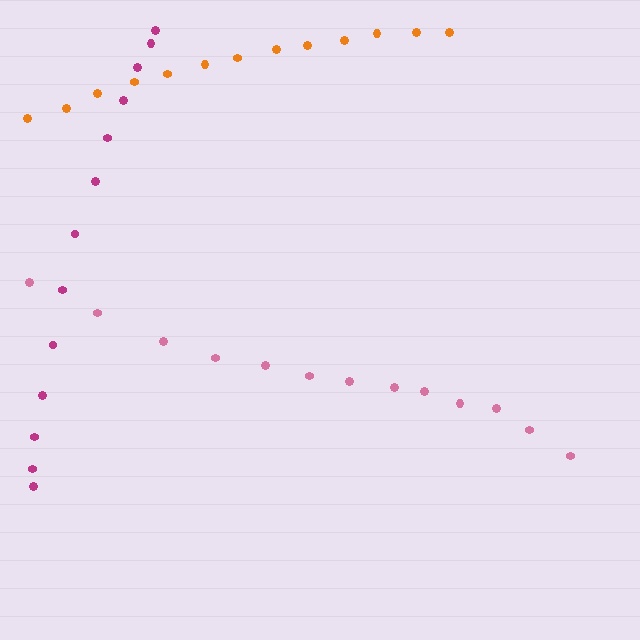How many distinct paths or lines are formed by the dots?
There are 3 distinct paths.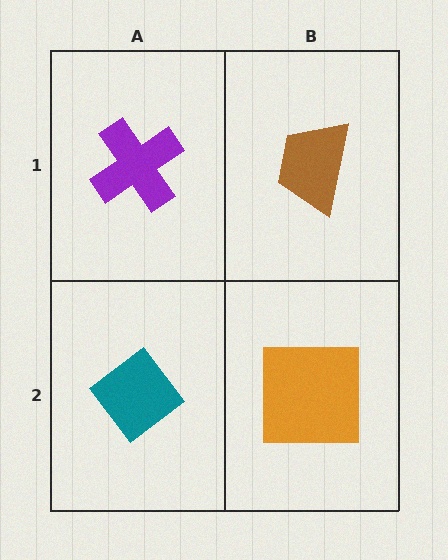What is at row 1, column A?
A purple cross.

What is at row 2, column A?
A teal diamond.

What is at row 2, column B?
An orange square.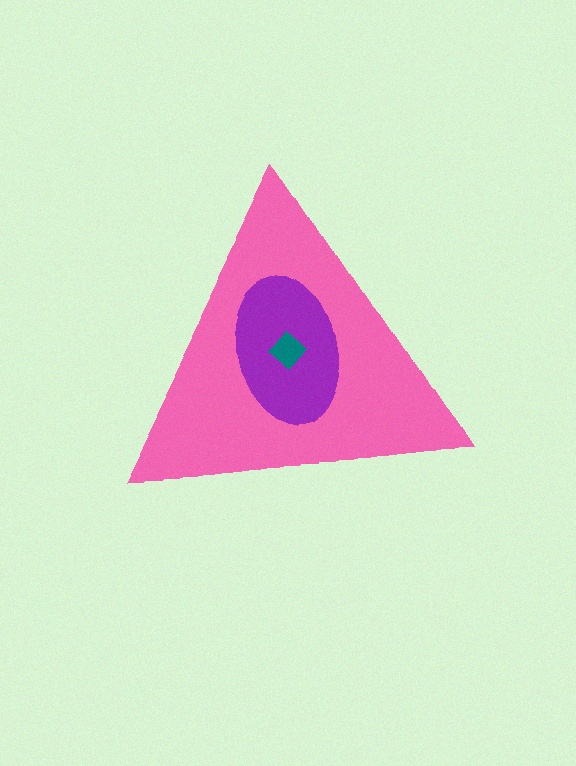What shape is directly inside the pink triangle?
The purple ellipse.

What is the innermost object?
The teal diamond.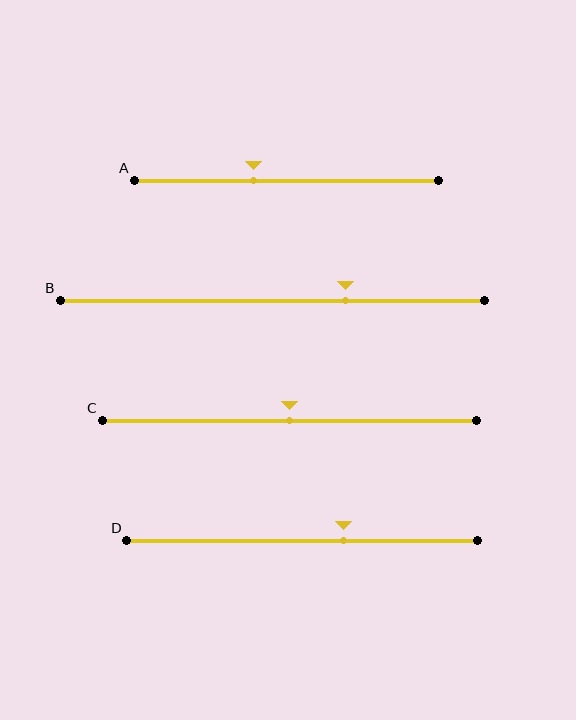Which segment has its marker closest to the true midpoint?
Segment C has its marker closest to the true midpoint.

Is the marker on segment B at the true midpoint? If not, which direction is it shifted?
No, the marker on segment B is shifted to the right by about 17% of the segment length.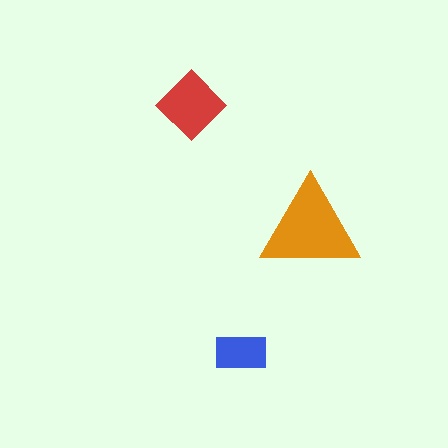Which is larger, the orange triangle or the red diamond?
The orange triangle.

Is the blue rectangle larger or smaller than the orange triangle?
Smaller.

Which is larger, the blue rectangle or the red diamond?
The red diamond.